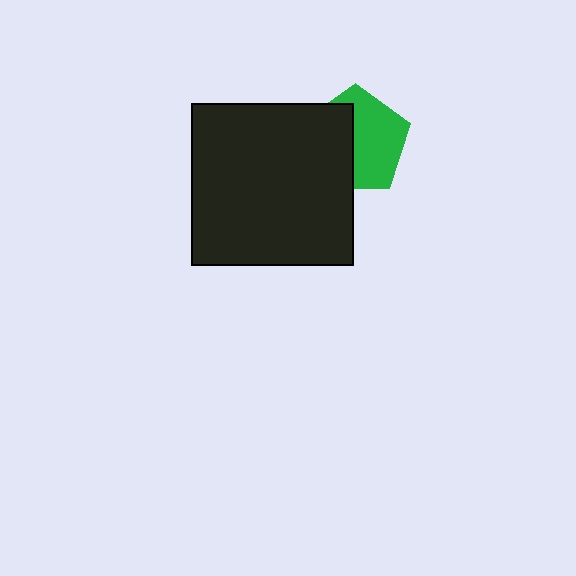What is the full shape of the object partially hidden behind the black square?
The partially hidden object is a green pentagon.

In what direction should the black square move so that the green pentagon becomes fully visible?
The black square should move left. That is the shortest direction to clear the overlap and leave the green pentagon fully visible.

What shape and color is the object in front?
The object in front is a black square.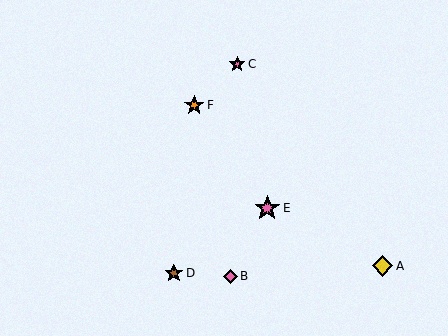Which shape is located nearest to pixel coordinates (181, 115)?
The orange star (labeled F) at (194, 105) is nearest to that location.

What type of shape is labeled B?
Shape B is a pink diamond.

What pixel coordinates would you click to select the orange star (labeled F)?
Click at (194, 105) to select the orange star F.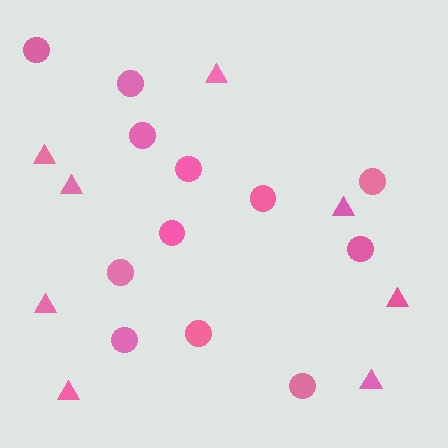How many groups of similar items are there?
There are 2 groups: one group of triangles (8) and one group of circles (12).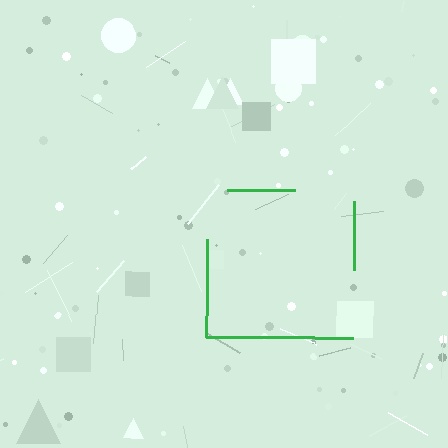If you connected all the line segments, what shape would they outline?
They would outline a square.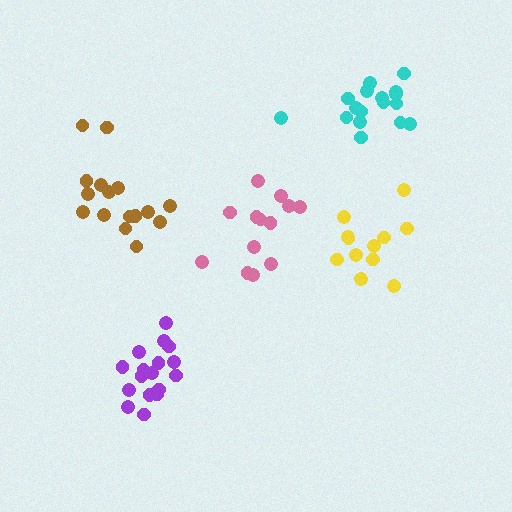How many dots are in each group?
Group 1: 16 dots, Group 2: 17 dots, Group 3: 12 dots, Group 4: 13 dots, Group 5: 17 dots (75 total).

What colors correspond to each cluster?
The clusters are colored: brown, purple, yellow, pink, cyan.